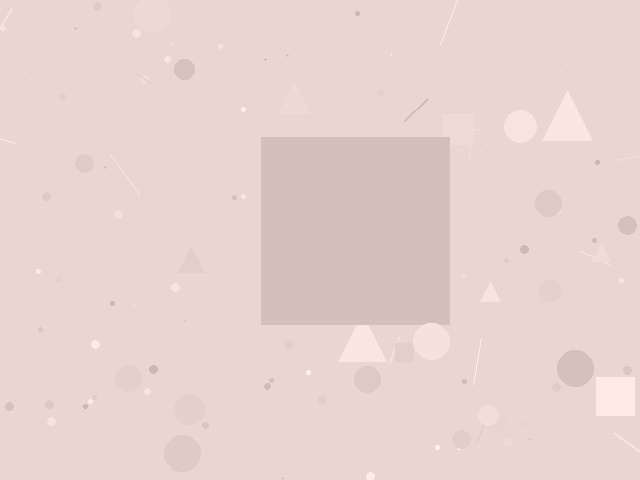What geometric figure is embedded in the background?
A square is embedded in the background.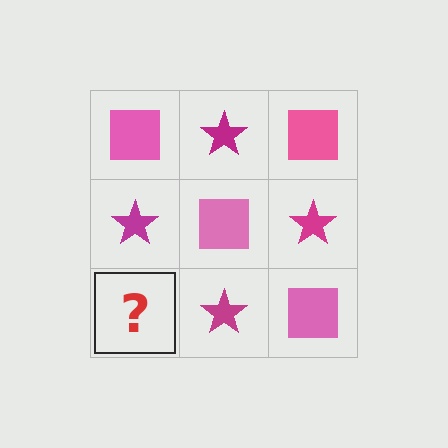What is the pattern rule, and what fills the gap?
The rule is that it alternates pink square and magenta star in a checkerboard pattern. The gap should be filled with a pink square.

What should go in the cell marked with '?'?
The missing cell should contain a pink square.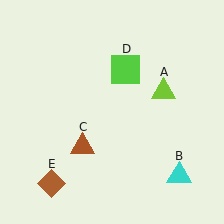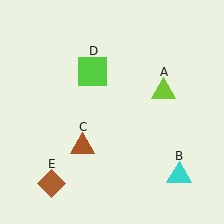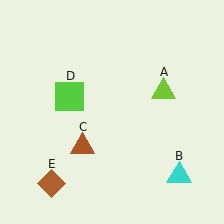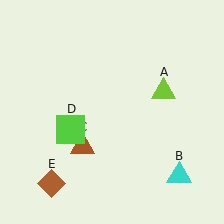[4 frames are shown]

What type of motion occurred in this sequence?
The lime square (object D) rotated counterclockwise around the center of the scene.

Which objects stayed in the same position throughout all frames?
Lime triangle (object A) and cyan triangle (object B) and brown triangle (object C) and brown diamond (object E) remained stationary.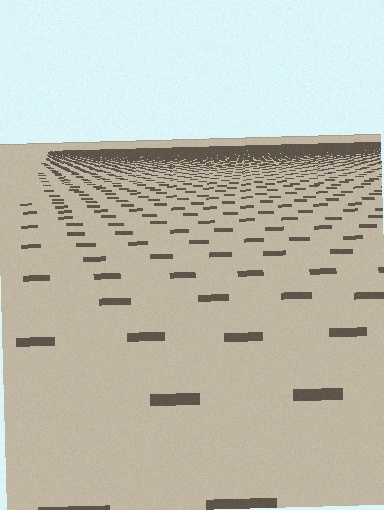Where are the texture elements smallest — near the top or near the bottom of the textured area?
Near the top.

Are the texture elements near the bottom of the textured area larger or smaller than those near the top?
Larger. Near the bottom, elements are closer to the viewer and appear at a bigger on-screen size.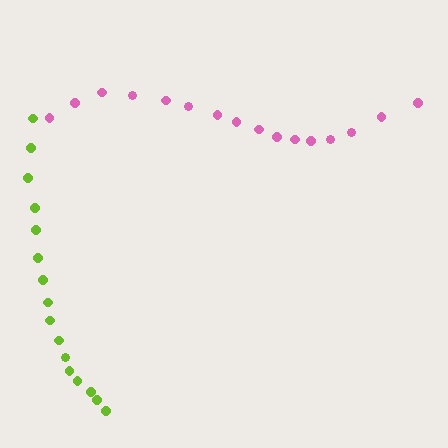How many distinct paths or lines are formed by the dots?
There are 2 distinct paths.